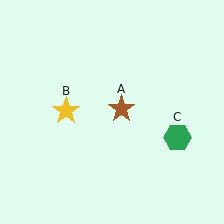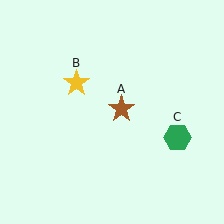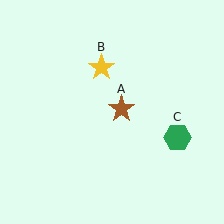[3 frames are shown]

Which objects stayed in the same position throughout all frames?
Brown star (object A) and green hexagon (object C) remained stationary.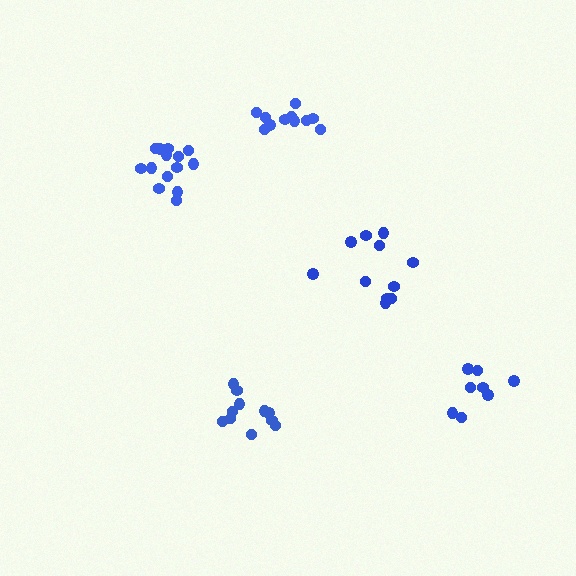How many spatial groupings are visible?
There are 5 spatial groupings.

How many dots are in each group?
Group 1: 8 dots, Group 2: 11 dots, Group 3: 14 dots, Group 4: 11 dots, Group 5: 11 dots (55 total).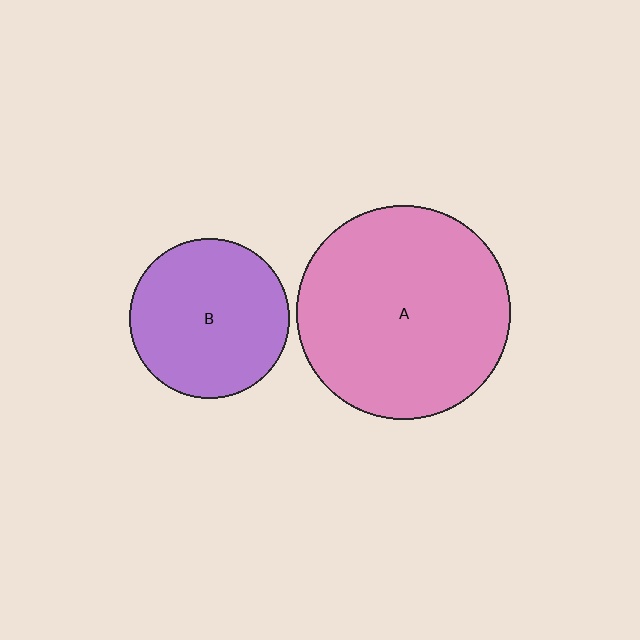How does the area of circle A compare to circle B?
Approximately 1.8 times.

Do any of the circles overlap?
No, none of the circles overlap.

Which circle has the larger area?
Circle A (pink).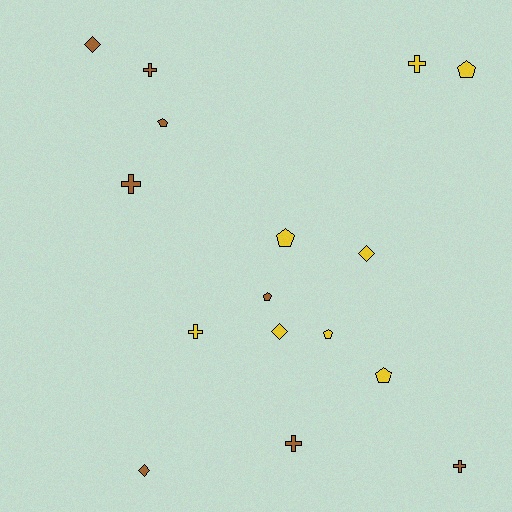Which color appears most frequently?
Yellow, with 8 objects.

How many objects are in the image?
There are 16 objects.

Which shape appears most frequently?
Pentagon, with 6 objects.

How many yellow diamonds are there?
There are 2 yellow diamonds.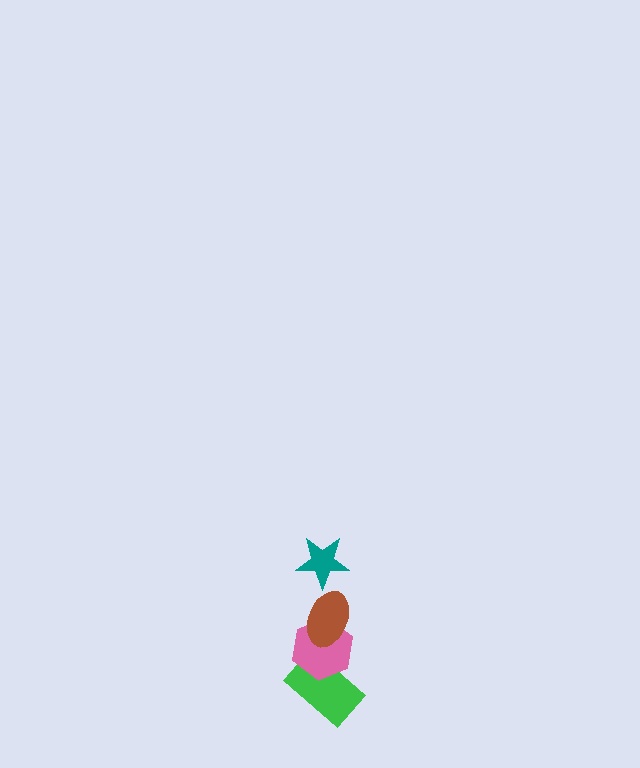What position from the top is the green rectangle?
The green rectangle is 4th from the top.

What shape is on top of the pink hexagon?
The brown ellipse is on top of the pink hexagon.